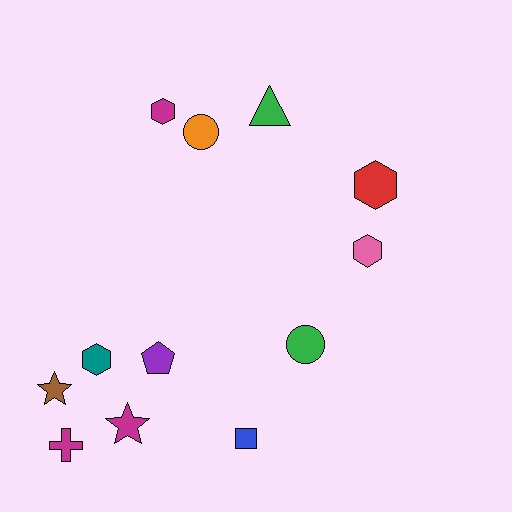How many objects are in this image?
There are 12 objects.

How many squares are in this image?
There is 1 square.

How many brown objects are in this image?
There is 1 brown object.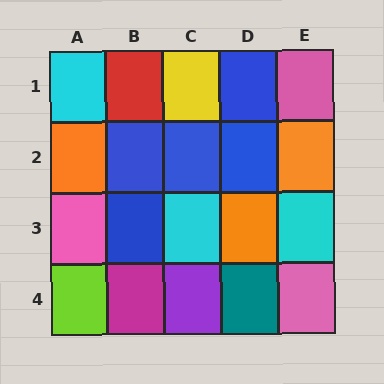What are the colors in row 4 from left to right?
Lime, magenta, purple, teal, pink.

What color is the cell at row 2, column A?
Orange.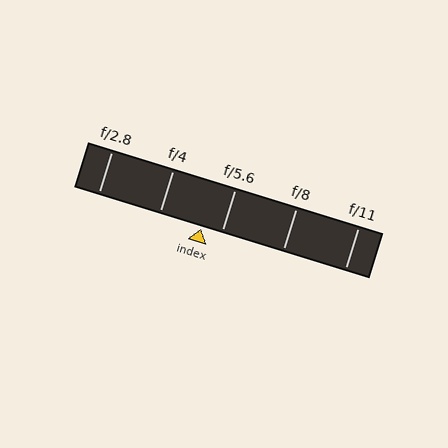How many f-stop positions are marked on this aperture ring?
There are 5 f-stop positions marked.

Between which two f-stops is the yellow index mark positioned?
The index mark is between f/4 and f/5.6.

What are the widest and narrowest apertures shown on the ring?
The widest aperture shown is f/2.8 and the narrowest is f/11.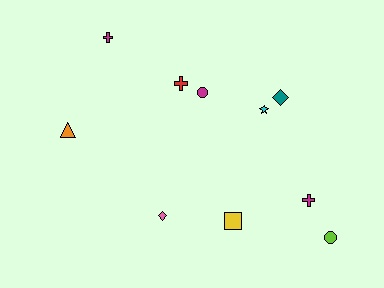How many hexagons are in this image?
There are no hexagons.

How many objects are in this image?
There are 10 objects.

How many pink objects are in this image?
There is 1 pink object.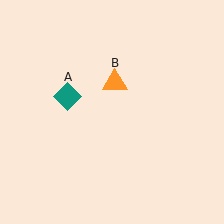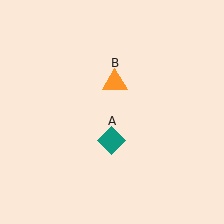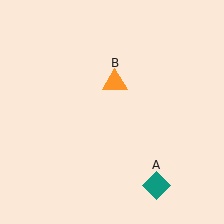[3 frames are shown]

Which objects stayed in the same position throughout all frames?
Orange triangle (object B) remained stationary.